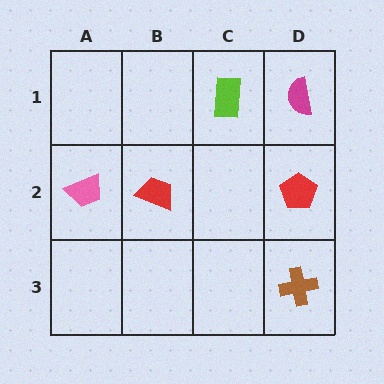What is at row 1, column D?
A magenta semicircle.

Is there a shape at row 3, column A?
No, that cell is empty.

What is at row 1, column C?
A lime rectangle.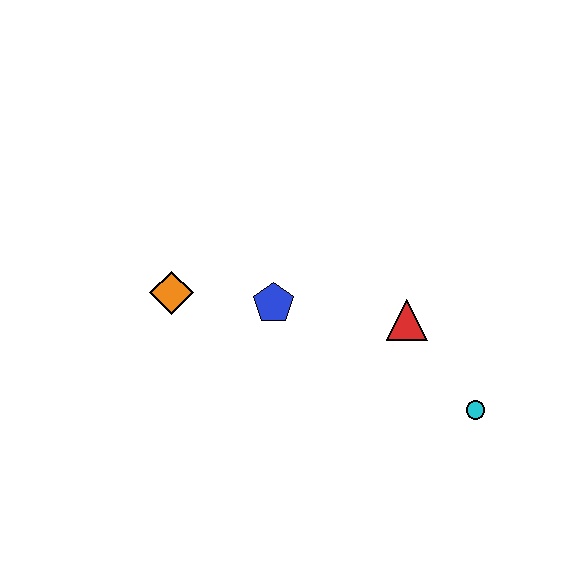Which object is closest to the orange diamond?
The blue pentagon is closest to the orange diamond.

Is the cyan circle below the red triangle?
Yes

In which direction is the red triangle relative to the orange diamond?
The red triangle is to the right of the orange diamond.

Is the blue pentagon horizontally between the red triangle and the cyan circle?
No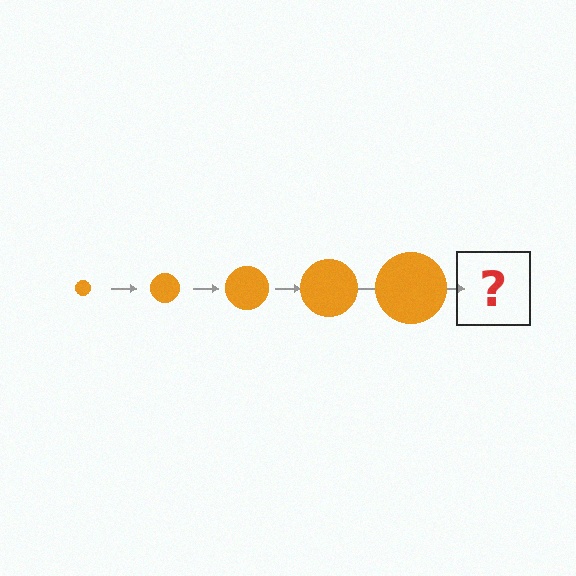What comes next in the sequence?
The next element should be an orange circle, larger than the previous one.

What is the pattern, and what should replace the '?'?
The pattern is that the circle gets progressively larger each step. The '?' should be an orange circle, larger than the previous one.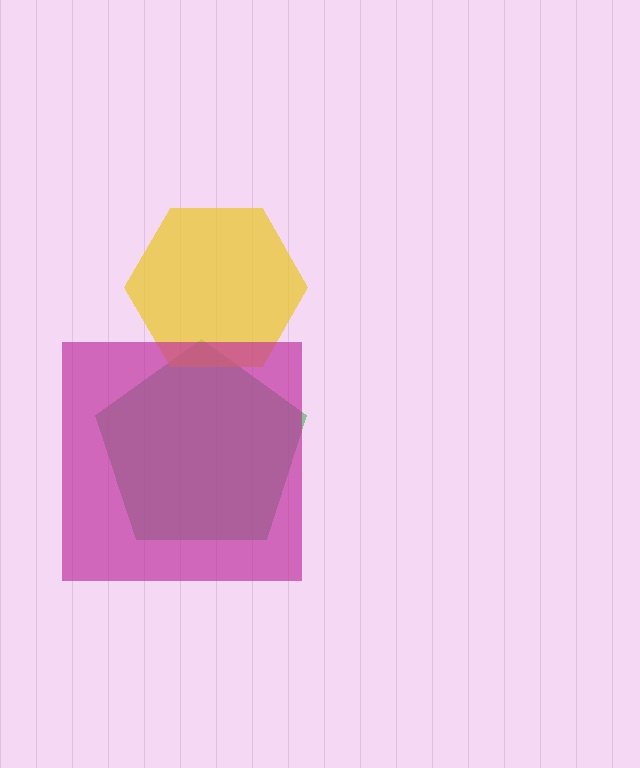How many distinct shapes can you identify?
There are 3 distinct shapes: a green pentagon, a yellow hexagon, a magenta square.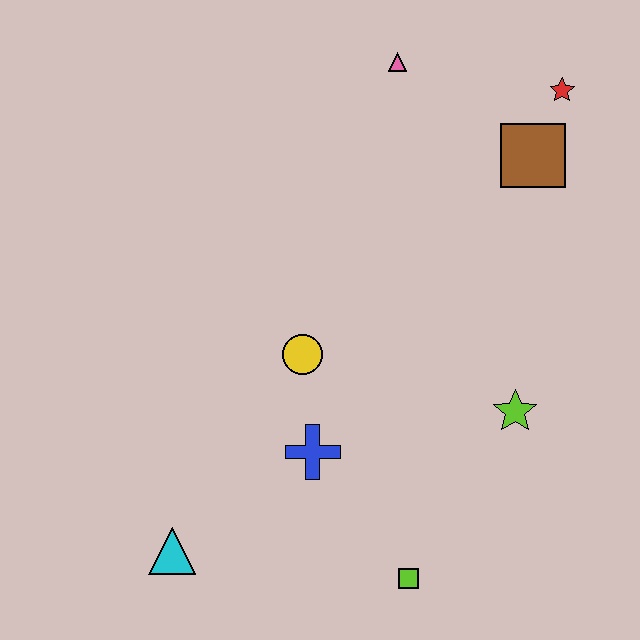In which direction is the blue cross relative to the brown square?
The blue cross is below the brown square.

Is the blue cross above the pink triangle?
No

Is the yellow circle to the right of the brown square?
No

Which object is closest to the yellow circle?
The blue cross is closest to the yellow circle.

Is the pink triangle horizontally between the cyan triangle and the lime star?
Yes